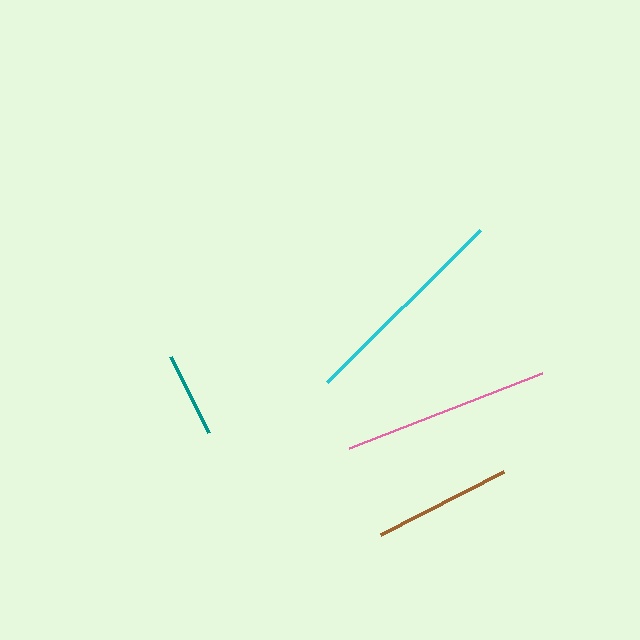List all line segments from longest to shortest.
From longest to shortest: cyan, pink, brown, teal.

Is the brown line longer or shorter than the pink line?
The pink line is longer than the brown line.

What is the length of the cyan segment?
The cyan segment is approximately 215 pixels long.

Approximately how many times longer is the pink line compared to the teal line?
The pink line is approximately 2.4 times the length of the teal line.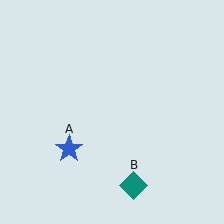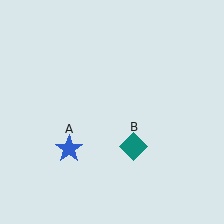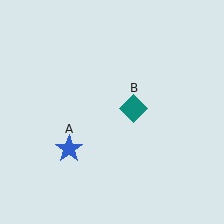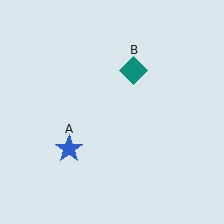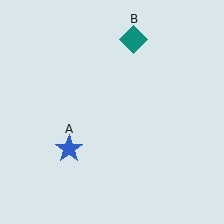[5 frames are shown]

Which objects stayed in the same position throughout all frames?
Blue star (object A) remained stationary.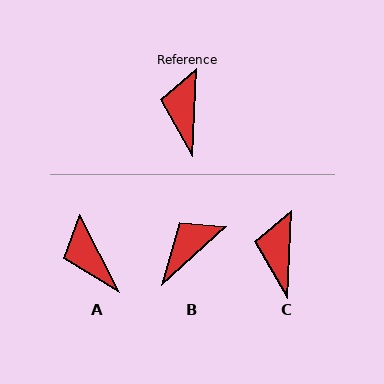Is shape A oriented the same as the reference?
No, it is off by about 30 degrees.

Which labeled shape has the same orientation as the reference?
C.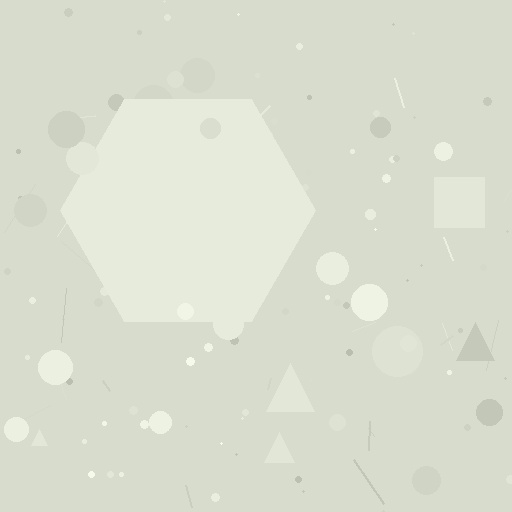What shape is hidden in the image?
A hexagon is hidden in the image.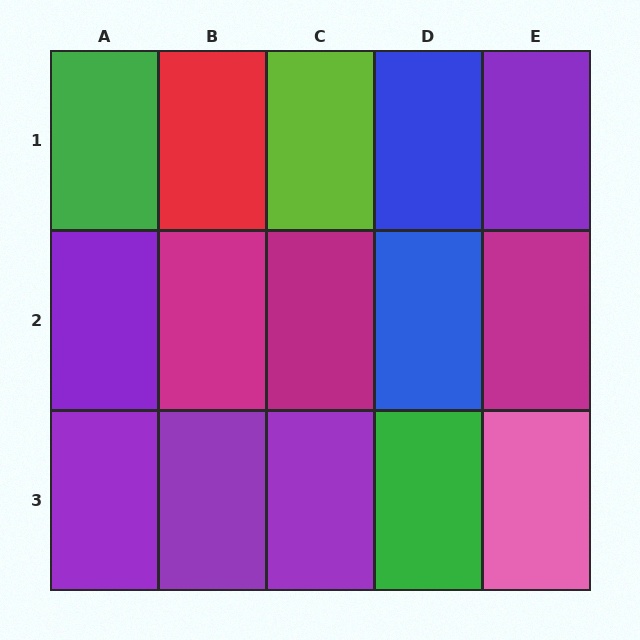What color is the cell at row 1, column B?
Red.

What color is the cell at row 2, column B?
Magenta.